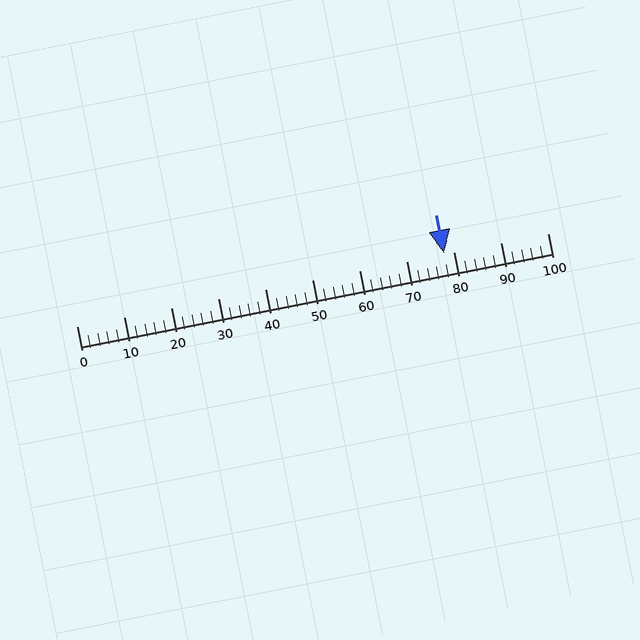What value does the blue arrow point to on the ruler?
The blue arrow points to approximately 78.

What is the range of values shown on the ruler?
The ruler shows values from 0 to 100.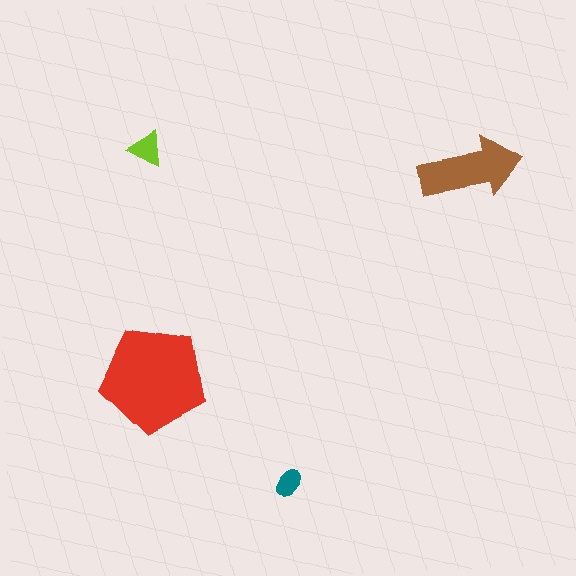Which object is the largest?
The red pentagon.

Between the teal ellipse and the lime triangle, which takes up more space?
The lime triangle.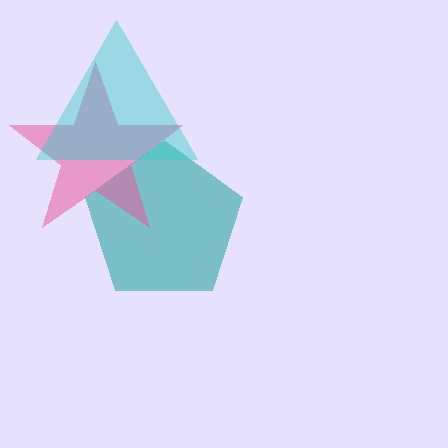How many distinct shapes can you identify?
There are 3 distinct shapes: a teal pentagon, a pink star, a cyan triangle.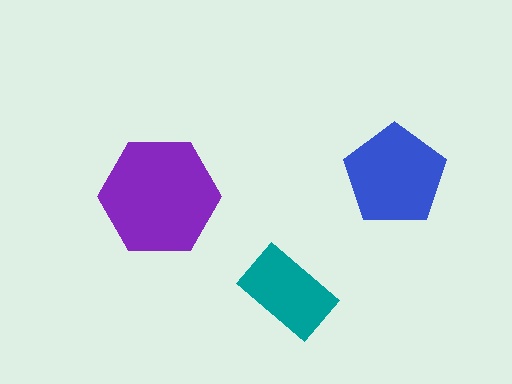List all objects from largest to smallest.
The purple hexagon, the blue pentagon, the teal rectangle.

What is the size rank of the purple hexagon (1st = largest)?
1st.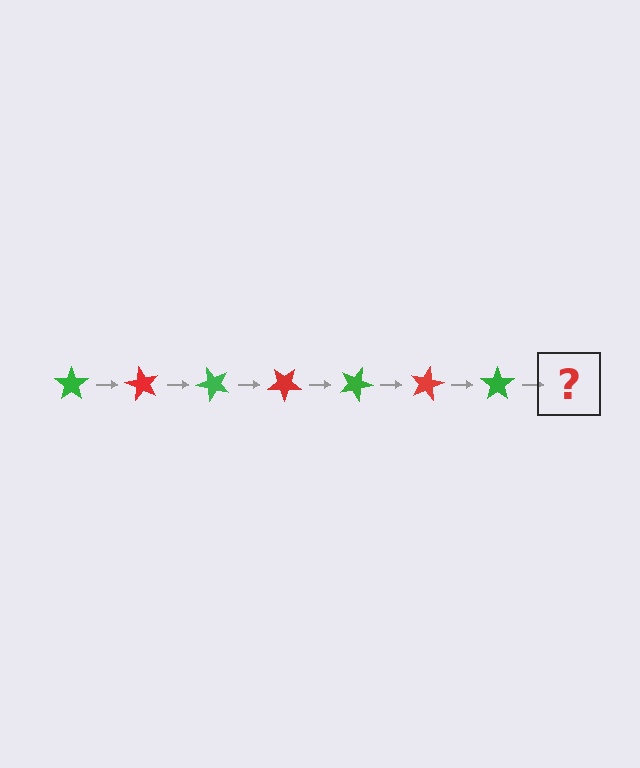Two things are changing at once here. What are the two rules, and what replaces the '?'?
The two rules are that it rotates 60 degrees each step and the color cycles through green and red. The '?' should be a red star, rotated 420 degrees from the start.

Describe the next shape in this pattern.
It should be a red star, rotated 420 degrees from the start.